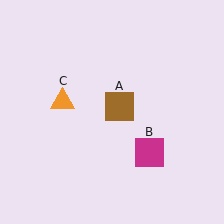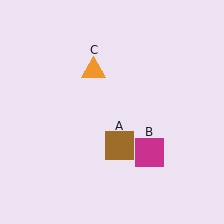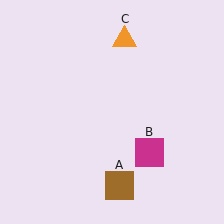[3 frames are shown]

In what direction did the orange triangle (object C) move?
The orange triangle (object C) moved up and to the right.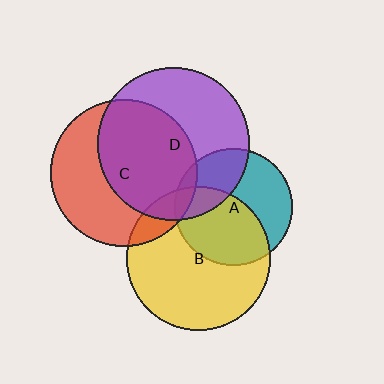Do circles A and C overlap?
Yes.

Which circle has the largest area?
Circle D (purple).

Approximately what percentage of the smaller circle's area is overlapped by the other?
Approximately 5%.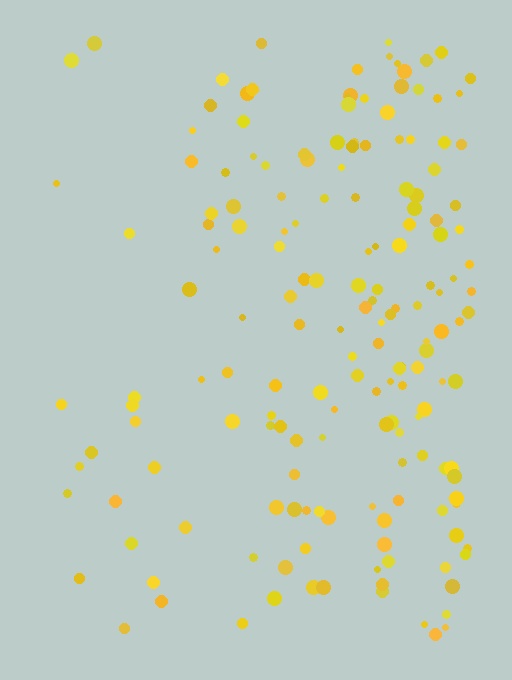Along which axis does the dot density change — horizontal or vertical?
Horizontal.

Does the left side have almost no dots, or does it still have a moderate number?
Still a moderate number, just noticeably fewer than the right.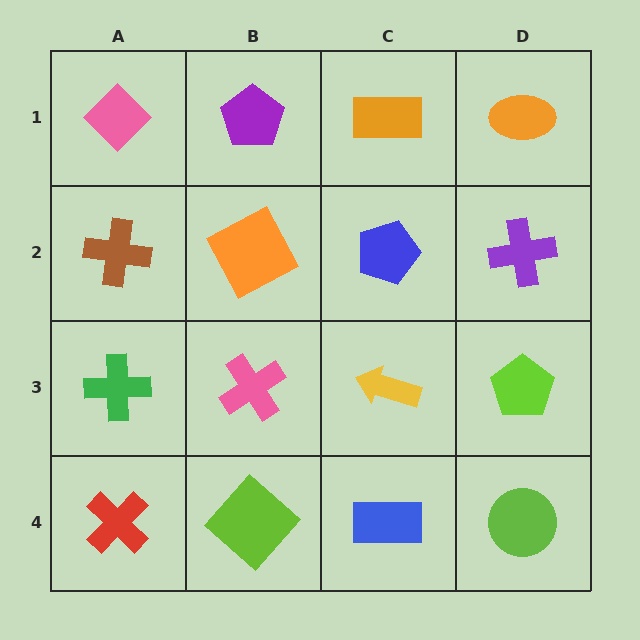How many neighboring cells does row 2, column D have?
3.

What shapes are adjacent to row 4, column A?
A green cross (row 3, column A), a lime diamond (row 4, column B).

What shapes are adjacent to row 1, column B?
An orange square (row 2, column B), a pink diamond (row 1, column A), an orange rectangle (row 1, column C).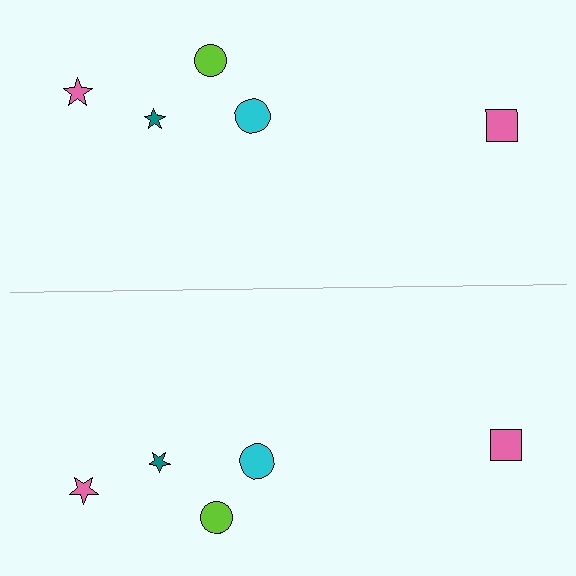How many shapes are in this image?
There are 10 shapes in this image.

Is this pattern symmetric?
Yes, this pattern has bilateral (reflection) symmetry.